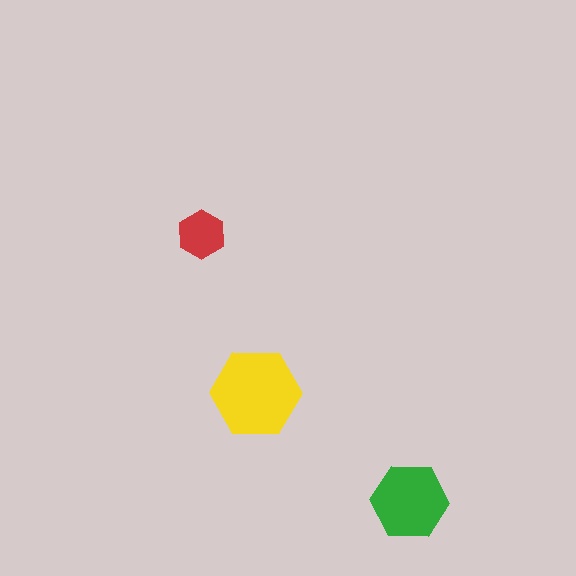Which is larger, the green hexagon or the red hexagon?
The green one.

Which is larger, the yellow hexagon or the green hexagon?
The yellow one.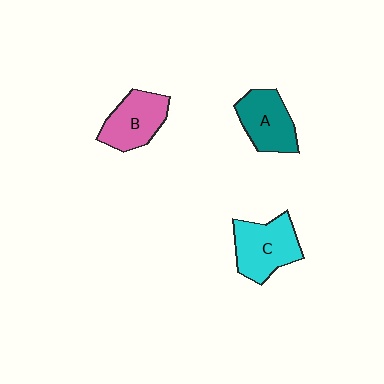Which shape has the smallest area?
Shape B (pink).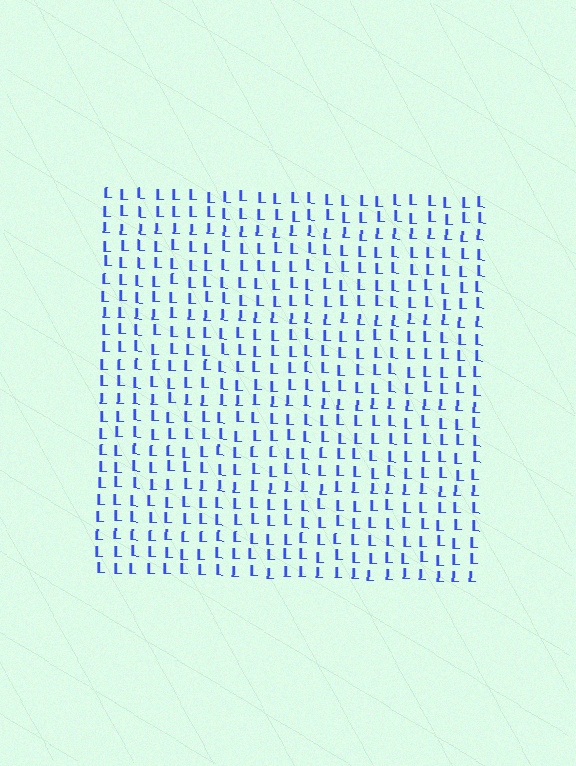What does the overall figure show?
The overall figure shows a square.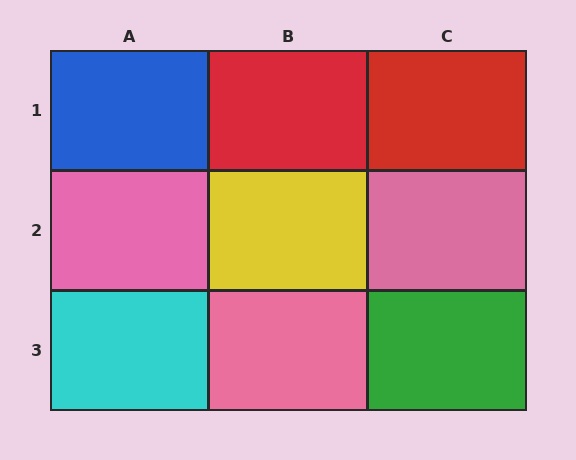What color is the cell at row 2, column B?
Yellow.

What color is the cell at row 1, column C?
Red.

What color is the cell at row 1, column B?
Red.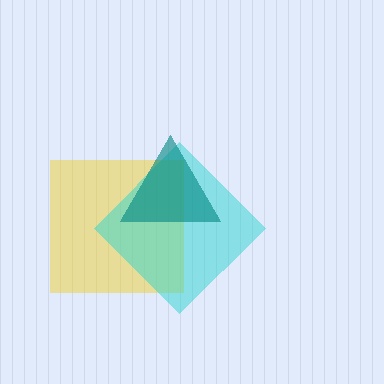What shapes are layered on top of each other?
The layered shapes are: a yellow square, a cyan diamond, a teal triangle.